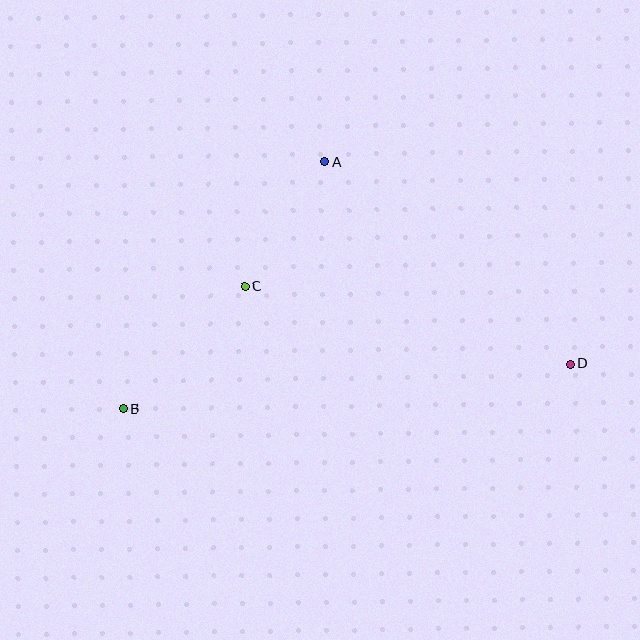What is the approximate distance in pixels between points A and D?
The distance between A and D is approximately 318 pixels.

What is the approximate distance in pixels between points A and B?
The distance between A and B is approximately 318 pixels.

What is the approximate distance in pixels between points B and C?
The distance between B and C is approximately 172 pixels.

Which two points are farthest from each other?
Points B and D are farthest from each other.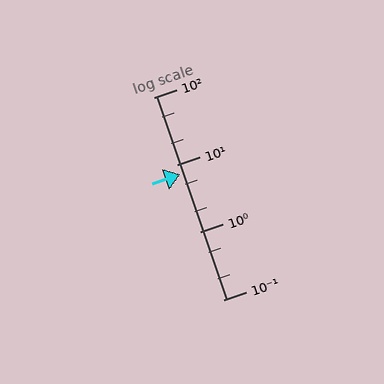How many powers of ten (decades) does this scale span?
The scale spans 3 decades, from 0.1 to 100.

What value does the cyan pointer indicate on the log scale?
The pointer indicates approximately 7.3.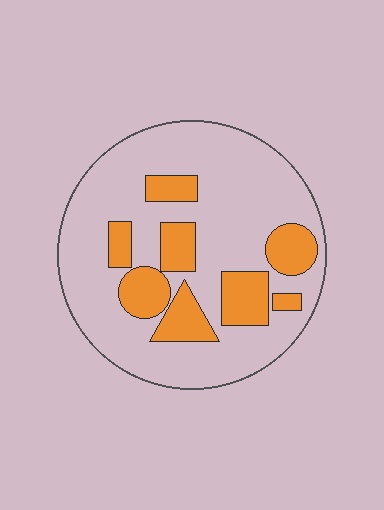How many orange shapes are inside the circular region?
8.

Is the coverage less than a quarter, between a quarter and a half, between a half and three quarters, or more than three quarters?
Less than a quarter.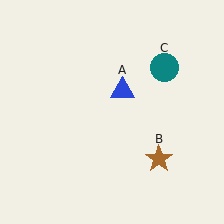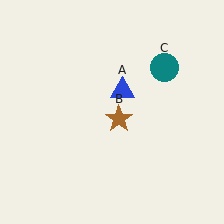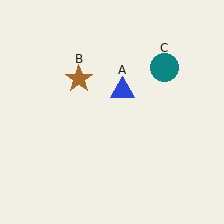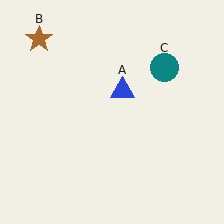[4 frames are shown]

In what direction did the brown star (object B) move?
The brown star (object B) moved up and to the left.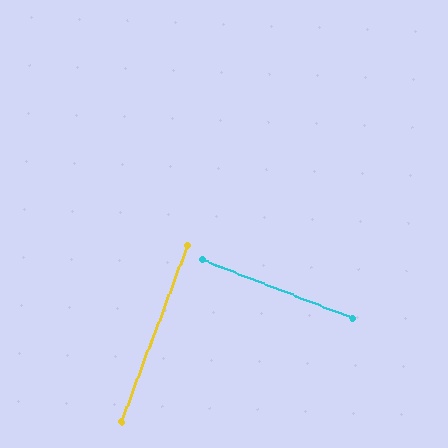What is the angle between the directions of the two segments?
Approximately 89 degrees.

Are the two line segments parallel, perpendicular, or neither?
Perpendicular — they meet at approximately 89°.